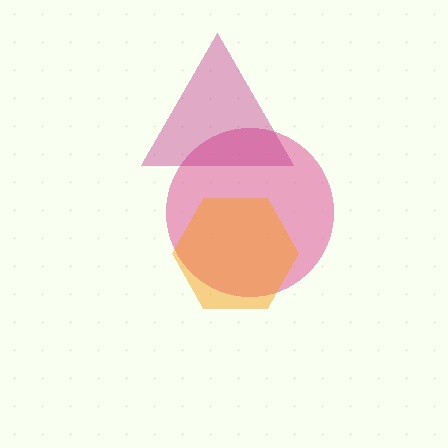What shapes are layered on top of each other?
The layered shapes are: a pink circle, a magenta triangle, an orange hexagon.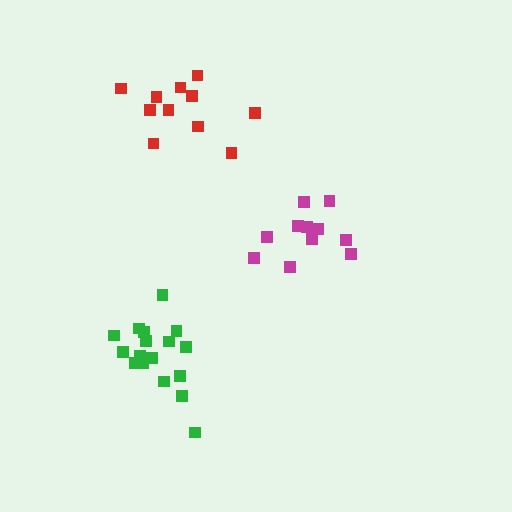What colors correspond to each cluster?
The clusters are colored: red, green, magenta.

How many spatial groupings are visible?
There are 3 spatial groupings.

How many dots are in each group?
Group 1: 11 dots, Group 2: 17 dots, Group 3: 11 dots (39 total).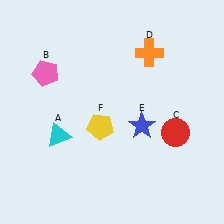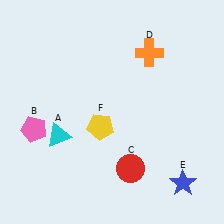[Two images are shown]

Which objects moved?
The objects that moved are: the pink pentagon (B), the red circle (C), the blue star (E).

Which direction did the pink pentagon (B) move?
The pink pentagon (B) moved down.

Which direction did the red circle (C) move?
The red circle (C) moved left.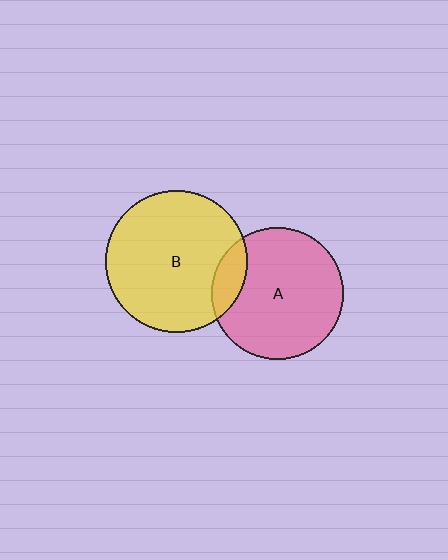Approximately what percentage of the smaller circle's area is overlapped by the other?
Approximately 15%.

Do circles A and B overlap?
Yes.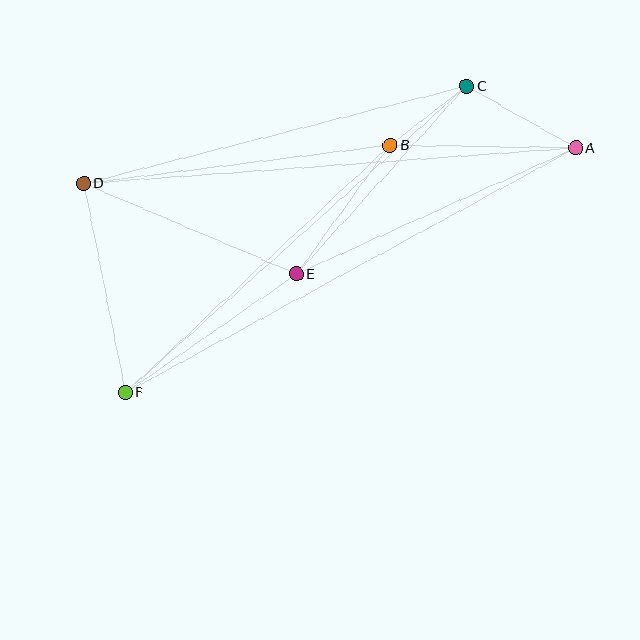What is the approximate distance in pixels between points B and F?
The distance between B and F is approximately 362 pixels.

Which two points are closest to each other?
Points B and C are closest to each other.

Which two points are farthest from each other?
Points A and F are farthest from each other.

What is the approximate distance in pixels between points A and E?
The distance between A and E is approximately 307 pixels.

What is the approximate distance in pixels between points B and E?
The distance between B and E is approximately 159 pixels.